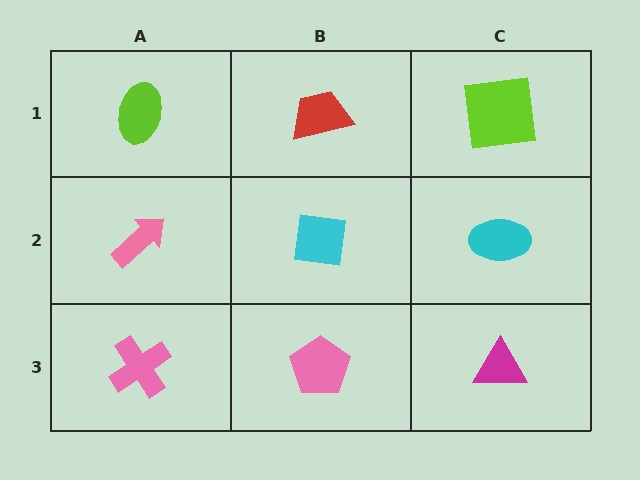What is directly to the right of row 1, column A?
A red trapezoid.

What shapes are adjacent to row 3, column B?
A cyan square (row 2, column B), a pink cross (row 3, column A), a magenta triangle (row 3, column C).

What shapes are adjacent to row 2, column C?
A lime square (row 1, column C), a magenta triangle (row 3, column C), a cyan square (row 2, column B).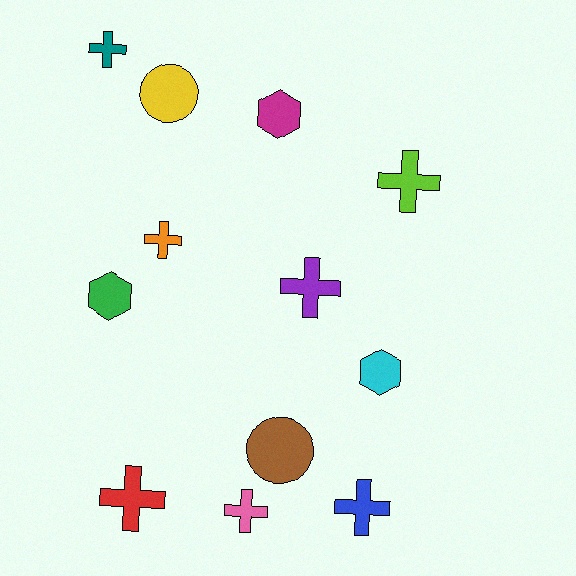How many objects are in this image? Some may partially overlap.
There are 12 objects.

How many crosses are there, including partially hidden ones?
There are 7 crosses.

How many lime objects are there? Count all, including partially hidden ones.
There is 1 lime object.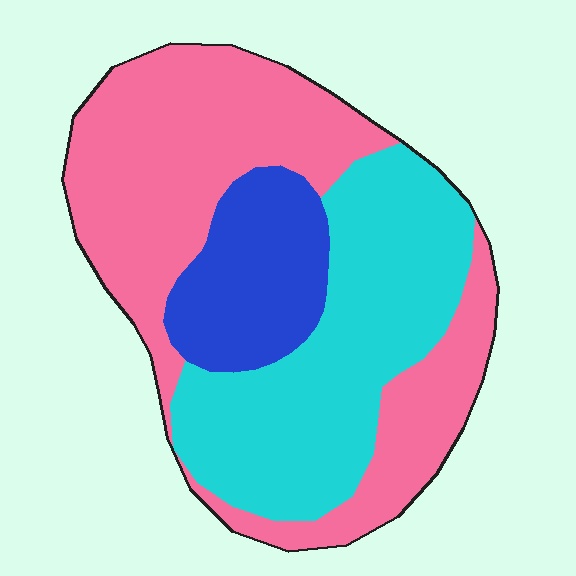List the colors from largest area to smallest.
From largest to smallest: pink, cyan, blue.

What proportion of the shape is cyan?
Cyan takes up between a quarter and a half of the shape.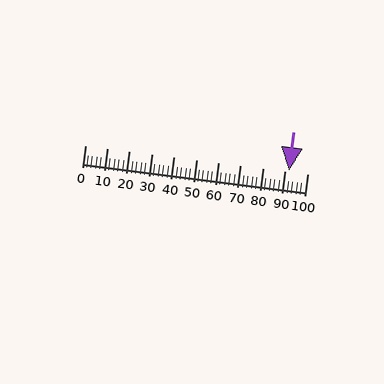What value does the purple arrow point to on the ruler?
The purple arrow points to approximately 92.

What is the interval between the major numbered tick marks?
The major tick marks are spaced 10 units apart.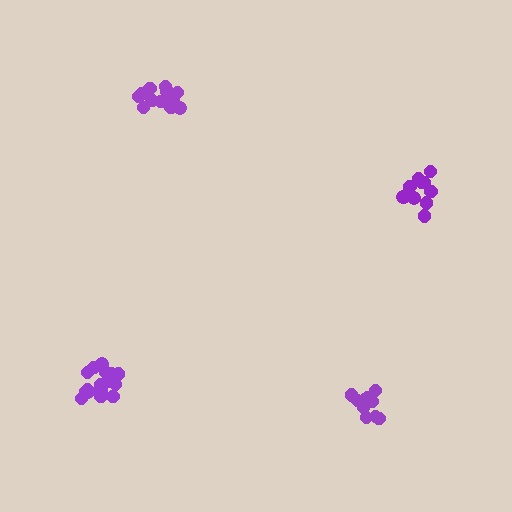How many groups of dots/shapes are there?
There are 4 groups.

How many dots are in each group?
Group 1: 16 dots, Group 2: 12 dots, Group 3: 12 dots, Group 4: 17 dots (57 total).